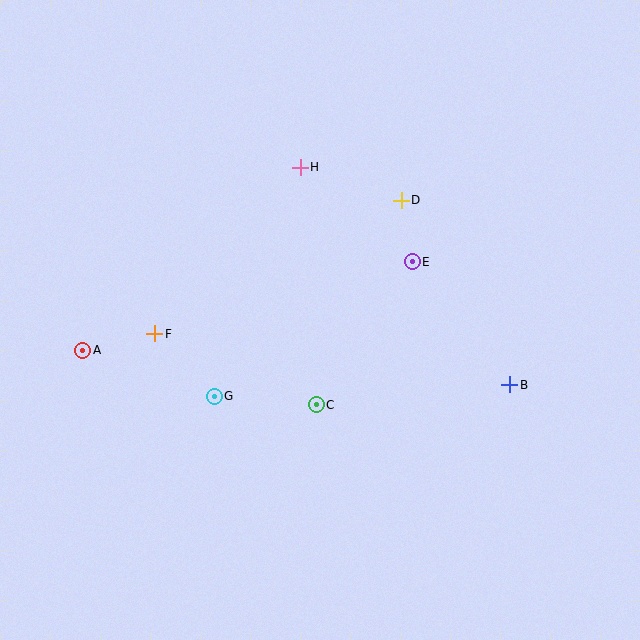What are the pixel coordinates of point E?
Point E is at (412, 262).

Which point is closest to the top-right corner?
Point D is closest to the top-right corner.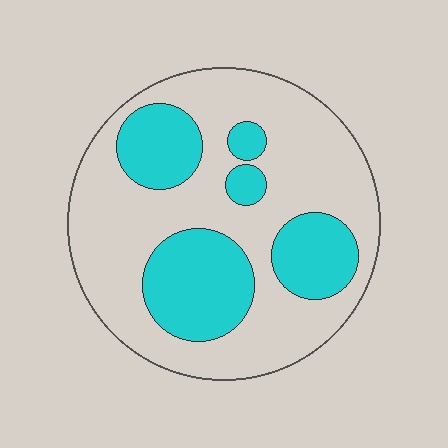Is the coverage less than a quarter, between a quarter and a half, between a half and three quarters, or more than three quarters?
Between a quarter and a half.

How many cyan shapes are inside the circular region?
5.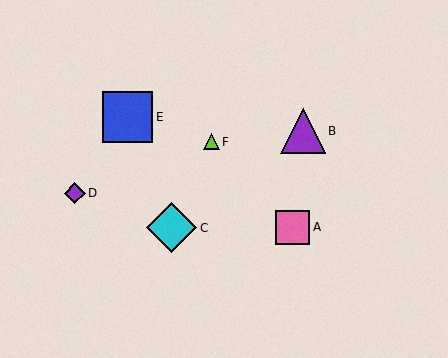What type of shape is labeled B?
Shape B is a purple triangle.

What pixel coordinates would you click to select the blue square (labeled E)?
Click at (127, 117) to select the blue square E.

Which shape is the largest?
The blue square (labeled E) is the largest.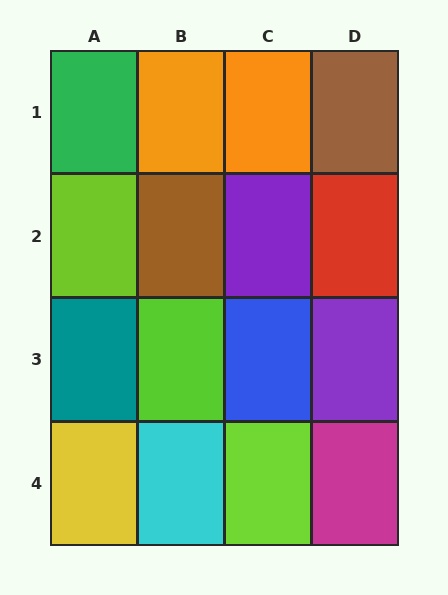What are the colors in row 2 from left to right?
Lime, brown, purple, red.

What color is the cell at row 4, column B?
Cyan.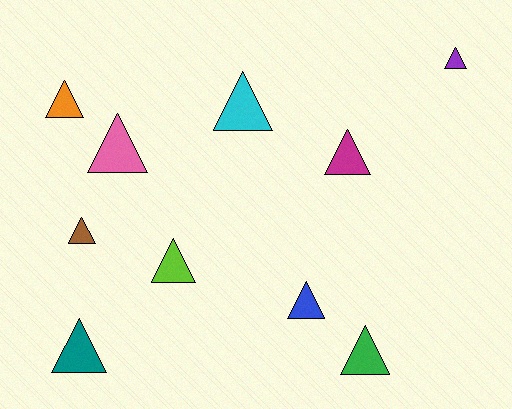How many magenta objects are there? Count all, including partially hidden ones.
There is 1 magenta object.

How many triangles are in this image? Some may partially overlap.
There are 10 triangles.